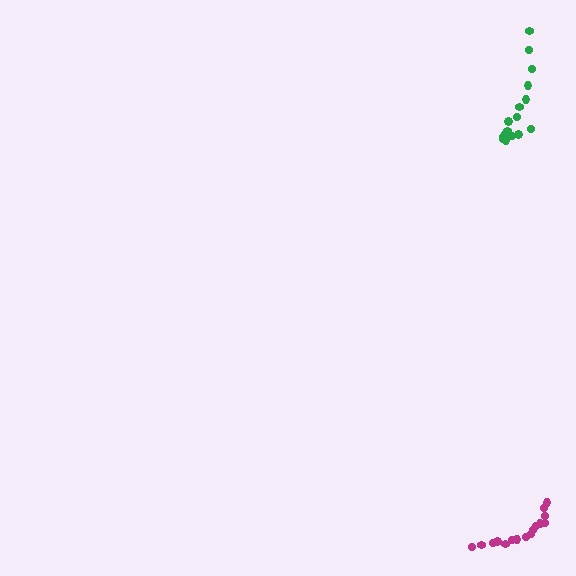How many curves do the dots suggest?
There are 2 distinct paths.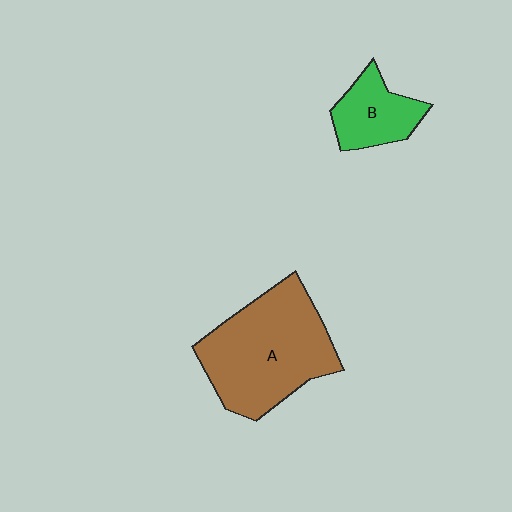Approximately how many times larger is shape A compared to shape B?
Approximately 2.4 times.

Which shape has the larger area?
Shape A (brown).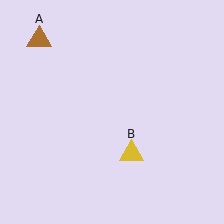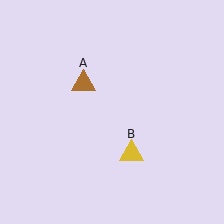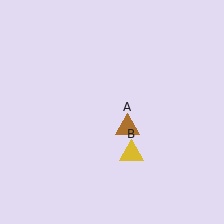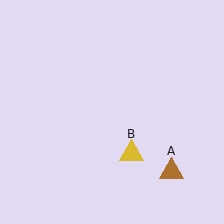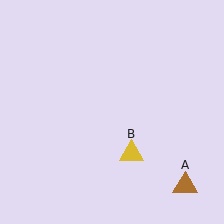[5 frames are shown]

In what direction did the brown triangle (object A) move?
The brown triangle (object A) moved down and to the right.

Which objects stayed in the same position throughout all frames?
Yellow triangle (object B) remained stationary.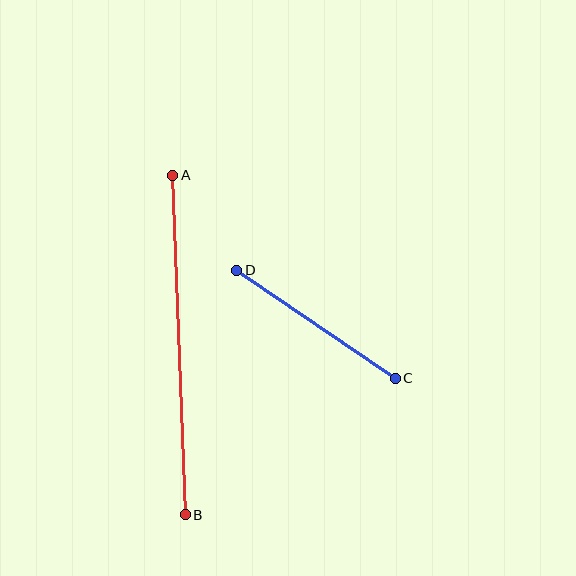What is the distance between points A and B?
The distance is approximately 340 pixels.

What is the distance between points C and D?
The distance is approximately 192 pixels.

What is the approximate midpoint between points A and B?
The midpoint is at approximately (179, 345) pixels.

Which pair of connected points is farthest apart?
Points A and B are farthest apart.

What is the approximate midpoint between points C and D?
The midpoint is at approximately (316, 324) pixels.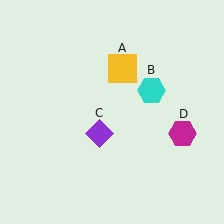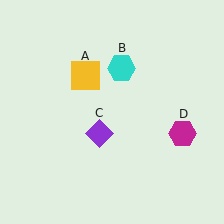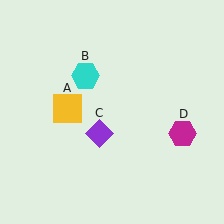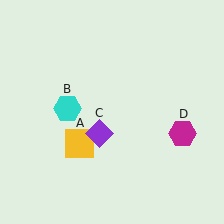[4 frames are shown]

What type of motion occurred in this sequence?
The yellow square (object A), cyan hexagon (object B) rotated counterclockwise around the center of the scene.